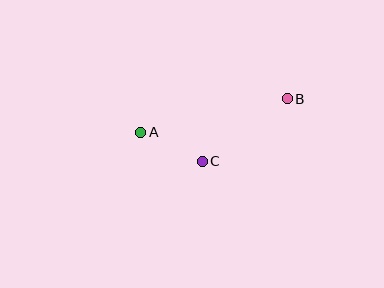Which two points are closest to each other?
Points A and C are closest to each other.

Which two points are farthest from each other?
Points A and B are farthest from each other.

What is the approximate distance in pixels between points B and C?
The distance between B and C is approximately 106 pixels.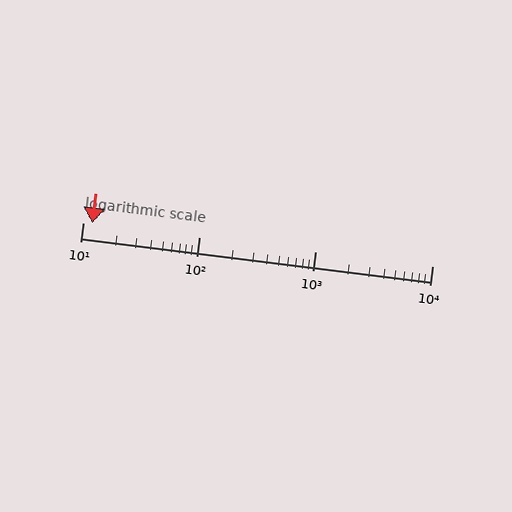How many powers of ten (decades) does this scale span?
The scale spans 3 decades, from 10 to 10000.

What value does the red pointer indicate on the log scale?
The pointer indicates approximately 12.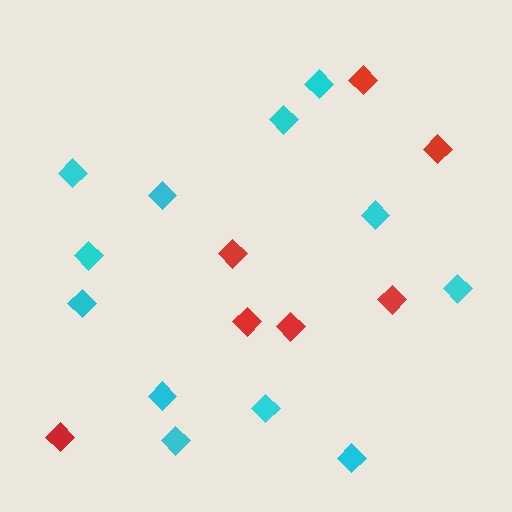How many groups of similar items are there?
There are 2 groups: one group of red diamonds (7) and one group of cyan diamonds (12).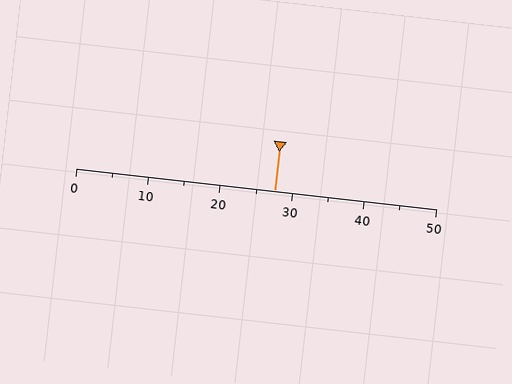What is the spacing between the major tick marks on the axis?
The major ticks are spaced 10 apart.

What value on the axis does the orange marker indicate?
The marker indicates approximately 27.5.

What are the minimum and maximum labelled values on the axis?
The axis runs from 0 to 50.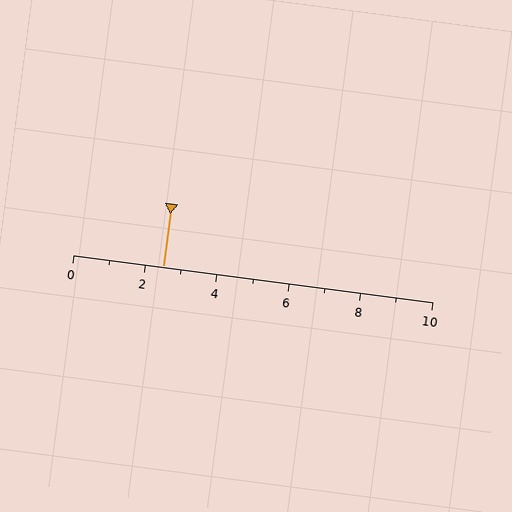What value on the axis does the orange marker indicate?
The marker indicates approximately 2.5.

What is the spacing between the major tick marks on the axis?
The major ticks are spaced 2 apart.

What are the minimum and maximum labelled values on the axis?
The axis runs from 0 to 10.